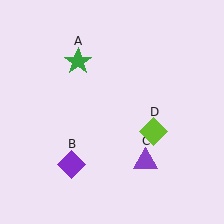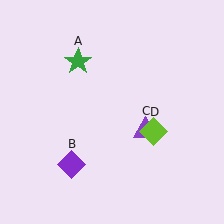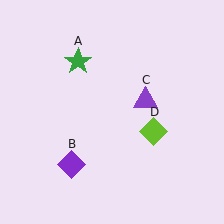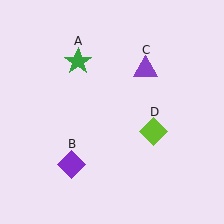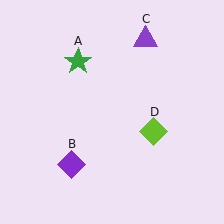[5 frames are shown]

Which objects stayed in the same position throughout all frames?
Green star (object A) and purple diamond (object B) and lime diamond (object D) remained stationary.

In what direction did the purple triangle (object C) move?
The purple triangle (object C) moved up.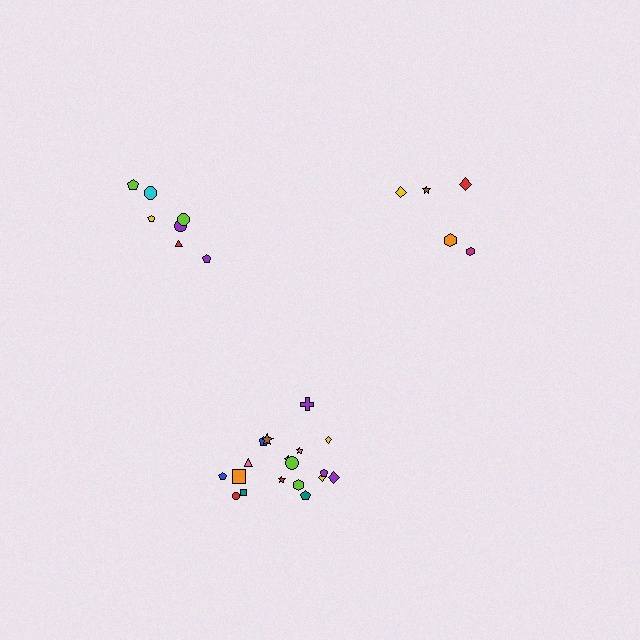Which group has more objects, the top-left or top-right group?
The top-left group.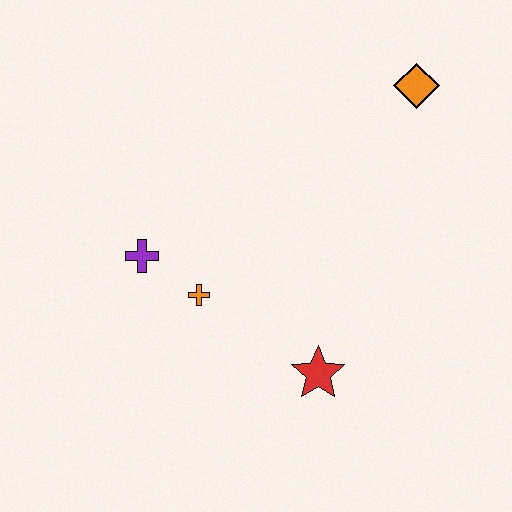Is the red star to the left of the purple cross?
No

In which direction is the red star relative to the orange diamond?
The red star is below the orange diamond.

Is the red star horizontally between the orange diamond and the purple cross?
Yes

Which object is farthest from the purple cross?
The orange diamond is farthest from the purple cross.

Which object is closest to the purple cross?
The orange cross is closest to the purple cross.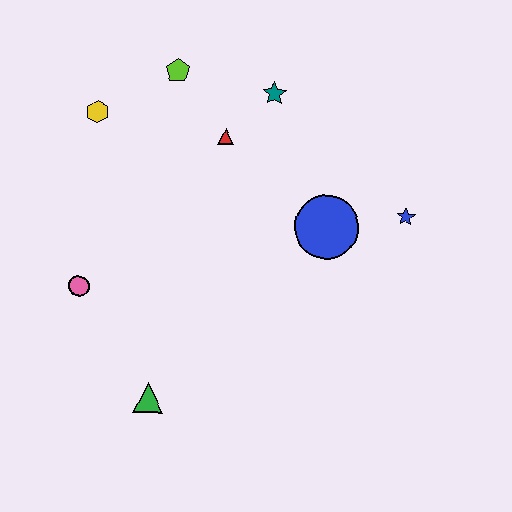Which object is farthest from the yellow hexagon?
The blue star is farthest from the yellow hexagon.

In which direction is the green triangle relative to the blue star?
The green triangle is to the left of the blue star.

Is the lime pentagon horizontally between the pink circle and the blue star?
Yes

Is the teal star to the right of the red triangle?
Yes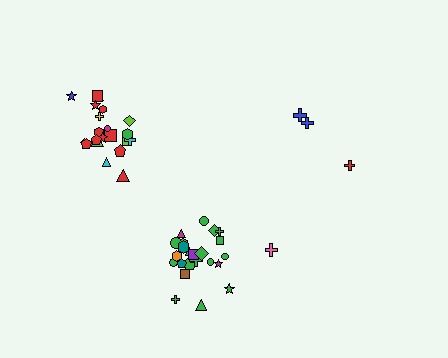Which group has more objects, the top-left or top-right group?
The top-left group.